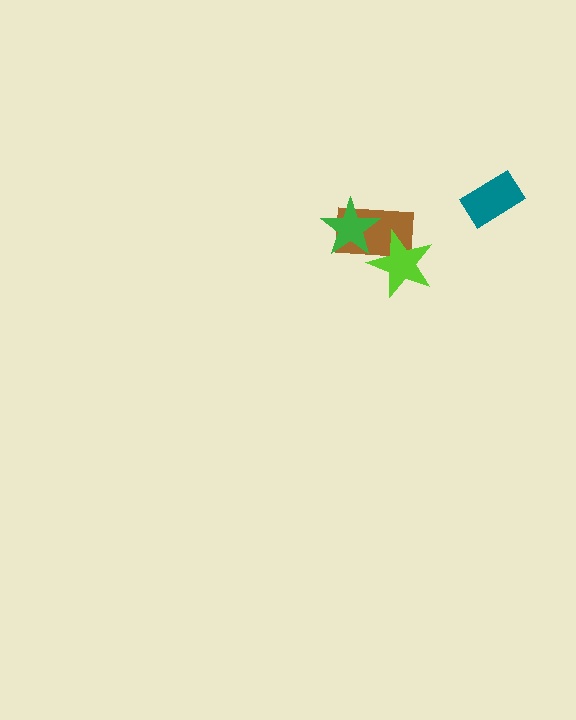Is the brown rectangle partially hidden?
Yes, it is partially covered by another shape.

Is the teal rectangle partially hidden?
No, no other shape covers it.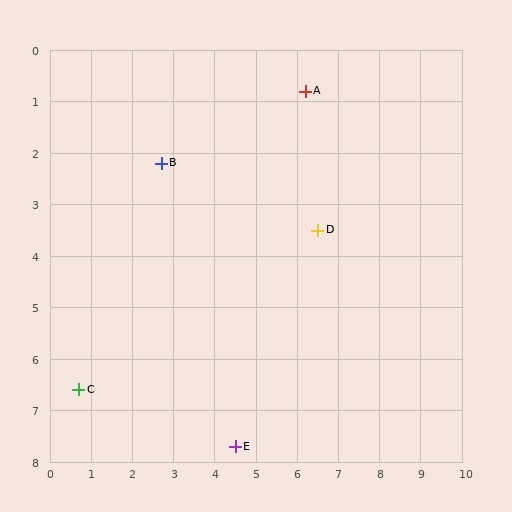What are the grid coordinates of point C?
Point C is at approximately (0.7, 6.6).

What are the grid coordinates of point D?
Point D is at approximately (6.5, 3.5).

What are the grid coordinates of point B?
Point B is at approximately (2.7, 2.2).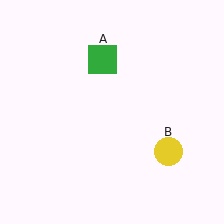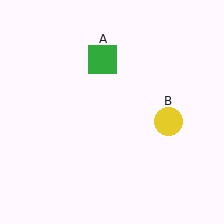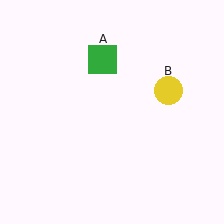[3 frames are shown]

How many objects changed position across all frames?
1 object changed position: yellow circle (object B).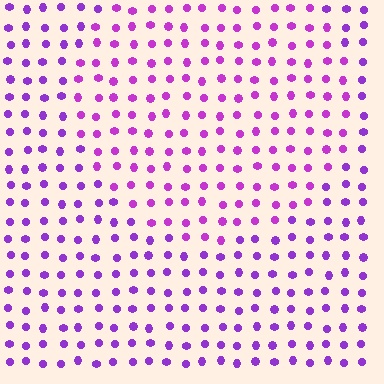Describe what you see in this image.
The image is filled with small purple elements in a uniform arrangement. A circle-shaped region is visible where the elements are tinted to a slightly different hue, forming a subtle color boundary.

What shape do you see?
I see a circle.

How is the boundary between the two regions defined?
The boundary is defined purely by a slight shift in hue (about 20 degrees). Spacing, size, and orientation are identical on both sides.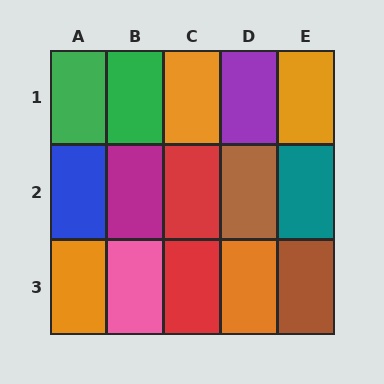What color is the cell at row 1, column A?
Green.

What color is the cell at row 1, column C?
Orange.